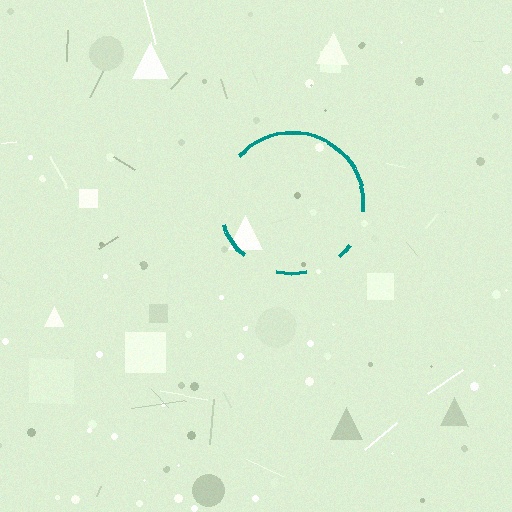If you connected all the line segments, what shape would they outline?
They would outline a circle.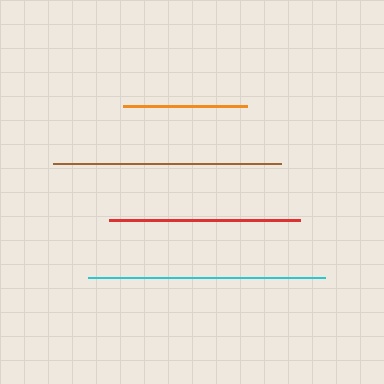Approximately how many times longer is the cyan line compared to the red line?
The cyan line is approximately 1.2 times the length of the red line.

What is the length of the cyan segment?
The cyan segment is approximately 238 pixels long.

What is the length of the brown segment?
The brown segment is approximately 227 pixels long.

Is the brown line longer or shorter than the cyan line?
The cyan line is longer than the brown line.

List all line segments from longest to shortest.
From longest to shortest: cyan, brown, red, orange.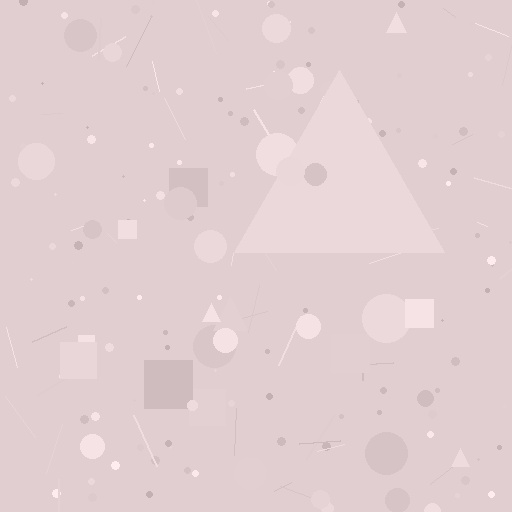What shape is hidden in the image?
A triangle is hidden in the image.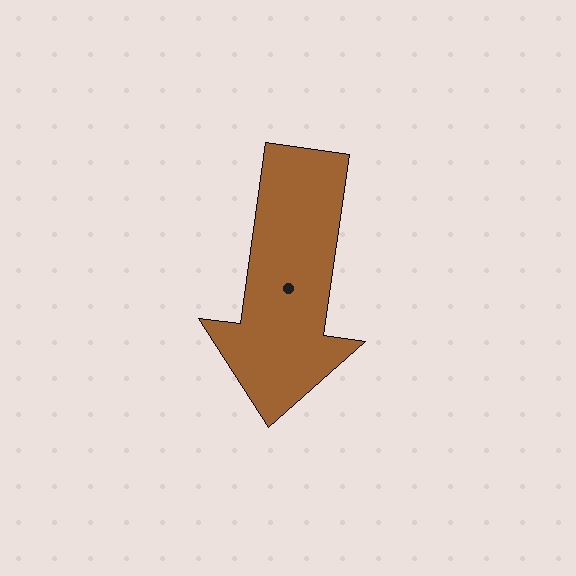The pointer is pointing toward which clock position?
Roughly 6 o'clock.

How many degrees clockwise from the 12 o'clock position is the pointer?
Approximately 188 degrees.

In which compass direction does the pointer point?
South.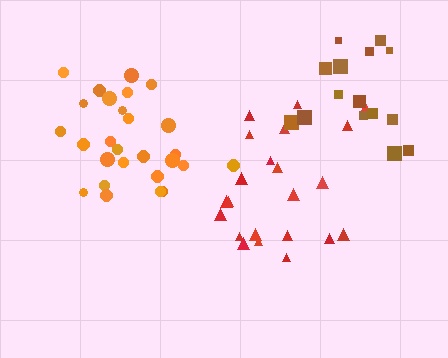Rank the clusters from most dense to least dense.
orange, red, brown.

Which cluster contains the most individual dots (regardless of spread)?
Orange (27).